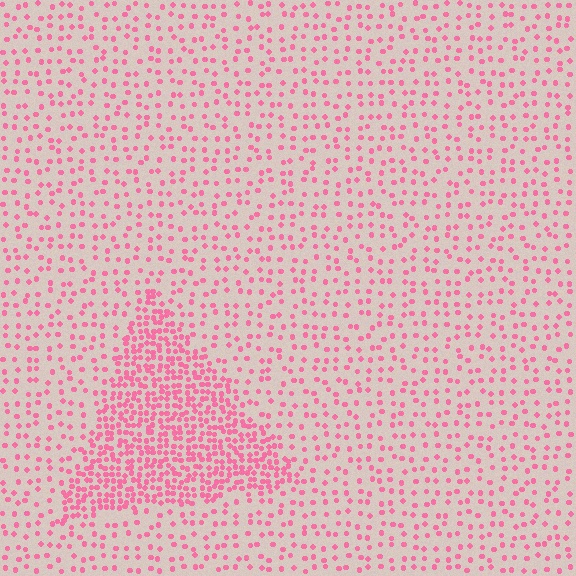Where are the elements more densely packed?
The elements are more densely packed inside the triangle boundary.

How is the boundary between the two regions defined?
The boundary is defined by a change in element density (approximately 2.6x ratio). All elements are the same color, size, and shape.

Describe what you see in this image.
The image contains small pink elements arranged at two different densities. A triangle-shaped region is visible where the elements are more densely packed than the surrounding area.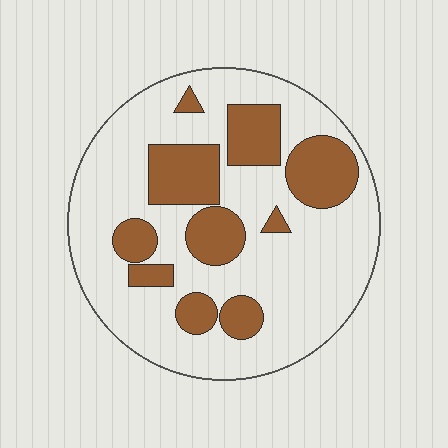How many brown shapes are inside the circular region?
10.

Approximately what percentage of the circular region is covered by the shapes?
Approximately 30%.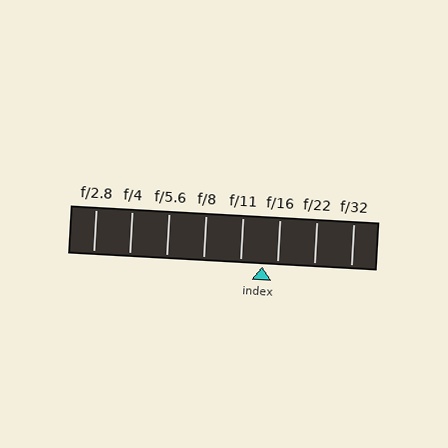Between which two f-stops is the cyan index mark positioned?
The index mark is between f/11 and f/16.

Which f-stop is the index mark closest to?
The index mark is closest to f/16.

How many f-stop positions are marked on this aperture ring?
There are 8 f-stop positions marked.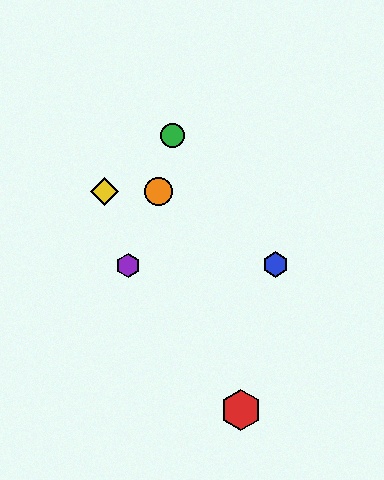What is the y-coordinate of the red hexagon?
The red hexagon is at y≈410.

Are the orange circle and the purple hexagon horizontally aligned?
No, the orange circle is at y≈191 and the purple hexagon is at y≈266.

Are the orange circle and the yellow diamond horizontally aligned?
Yes, both are at y≈191.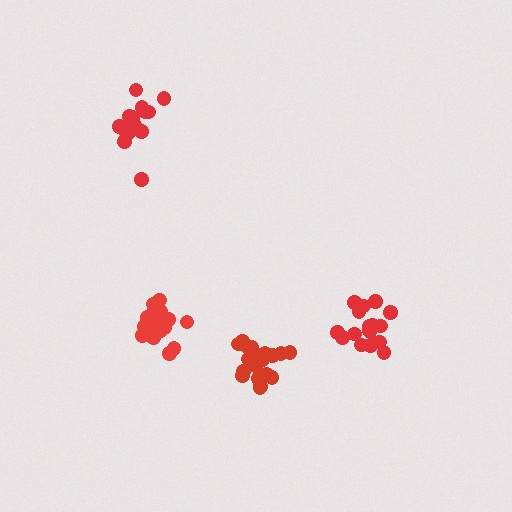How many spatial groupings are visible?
There are 4 spatial groupings.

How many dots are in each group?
Group 1: 19 dots, Group 2: 16 dots, Group 3: 17 dots, Group 4: 19 dots (71 total).